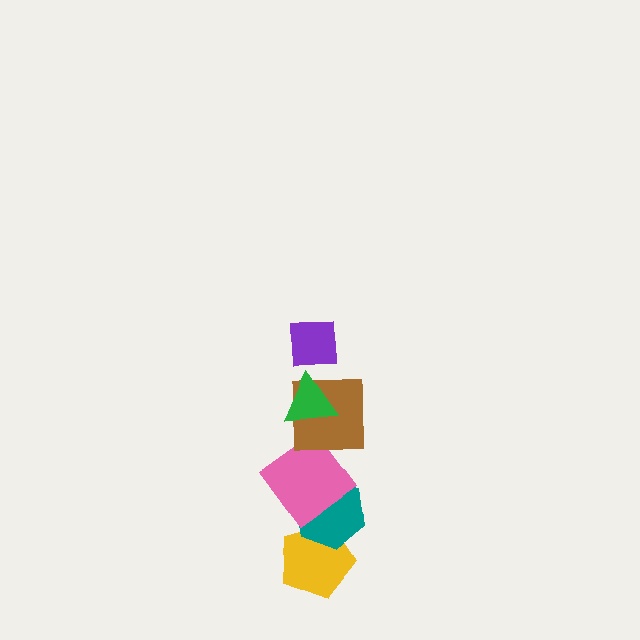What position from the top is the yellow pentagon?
The yellow pentagon is 6th from the top.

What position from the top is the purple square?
The purple square is 1st from the top.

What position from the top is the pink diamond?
The pink diamond is 4th from the top.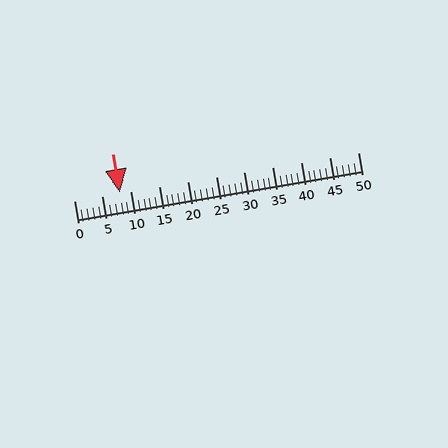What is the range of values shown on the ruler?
The ruler shows values from 0 to 50.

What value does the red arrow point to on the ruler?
The red arrow points to approximately 8.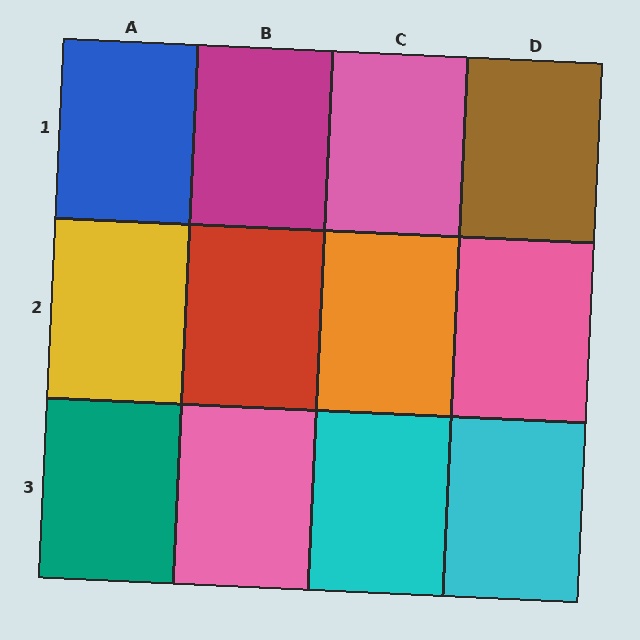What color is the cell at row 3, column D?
Cyan.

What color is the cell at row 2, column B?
Red.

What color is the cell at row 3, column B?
Pink.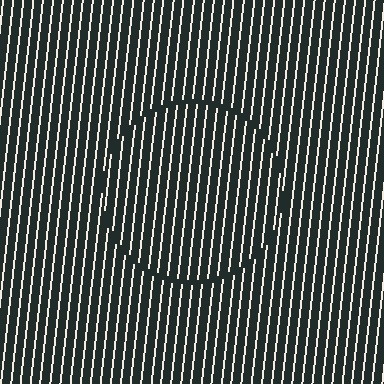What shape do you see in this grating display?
An illusory circle. The interior of the shape contains the same grating, shifted by half a period — the contour is defined by the phase discontinuity where line-ends from the inner and outer gratings abut.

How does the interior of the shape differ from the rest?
The interior of the shape contains the same grating, shifted by half a period — the contour is defined by the phase discontinuity where line-ends from the inner and outer gratings abut.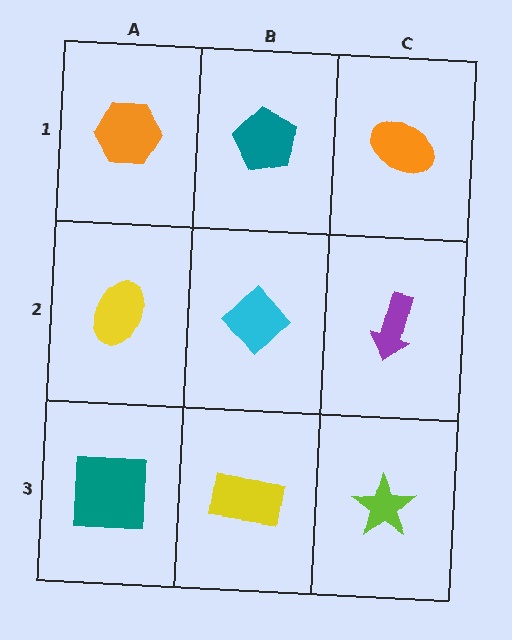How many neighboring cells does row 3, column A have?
2.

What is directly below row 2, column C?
A lime star.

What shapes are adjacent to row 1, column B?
A cyan diamond (row 2, column B), an orange hexagon (row 1, column A), an orange ellipse (row 1, column C).